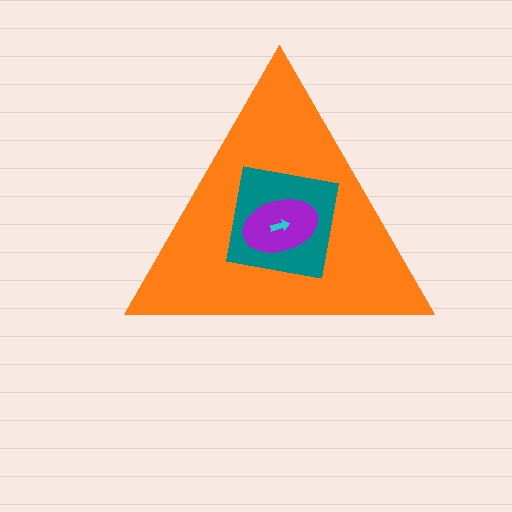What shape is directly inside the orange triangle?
The teal square.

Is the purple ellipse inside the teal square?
Yes.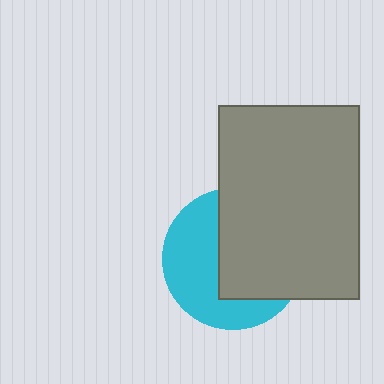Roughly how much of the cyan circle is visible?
About half of it is visible (roughly 47%).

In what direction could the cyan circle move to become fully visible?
The cyan circle could move left. That would shift it out from behind the gray rectangle entirely.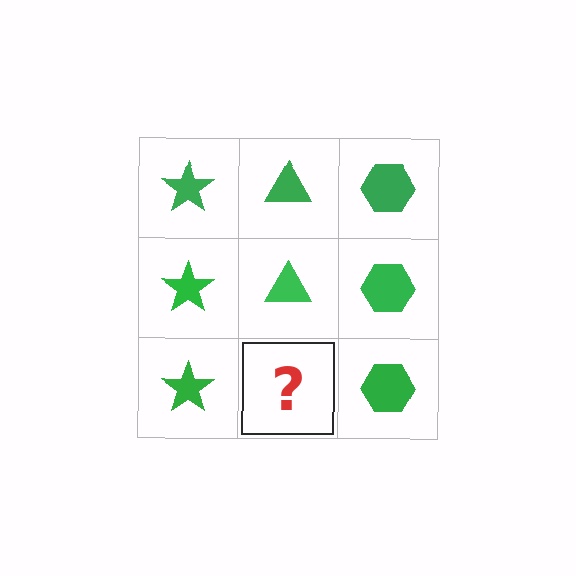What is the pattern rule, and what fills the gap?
The rule is that each column has a consistent shape. The gap should be filled with a green triangle.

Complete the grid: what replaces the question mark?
The question mark should be replaced with a green triangle.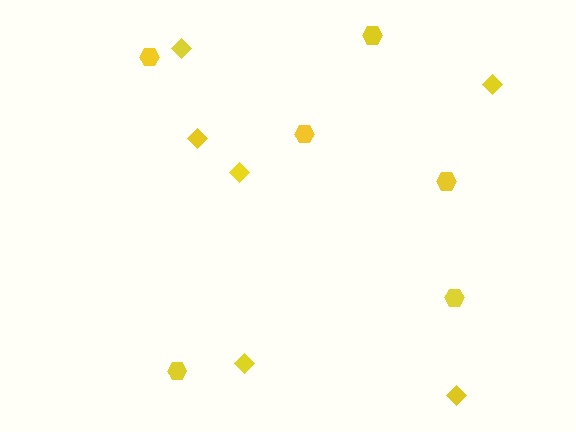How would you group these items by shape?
There are 2 groups: one group of diamonds (6) and one group of hexagons (6).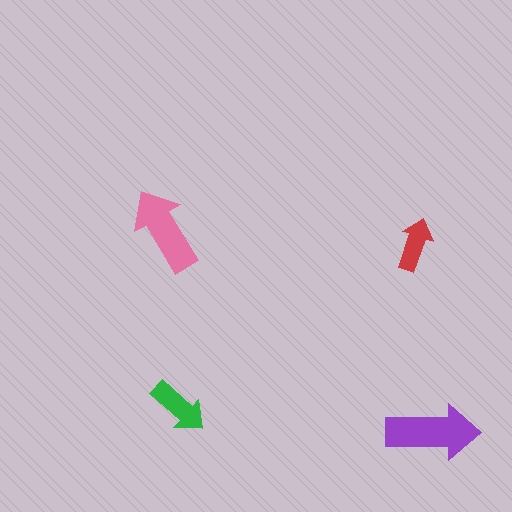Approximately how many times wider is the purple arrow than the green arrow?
About 1.5 times wider.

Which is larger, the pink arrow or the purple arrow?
The purple one.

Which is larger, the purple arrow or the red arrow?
The purple one.